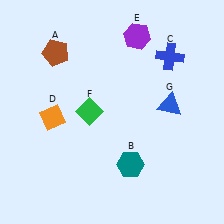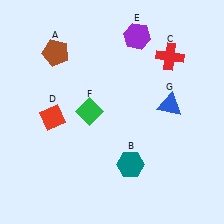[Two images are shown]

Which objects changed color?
C changed from blue to red. D changed from orange to red.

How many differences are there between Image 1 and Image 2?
There are 2 differences between the two images.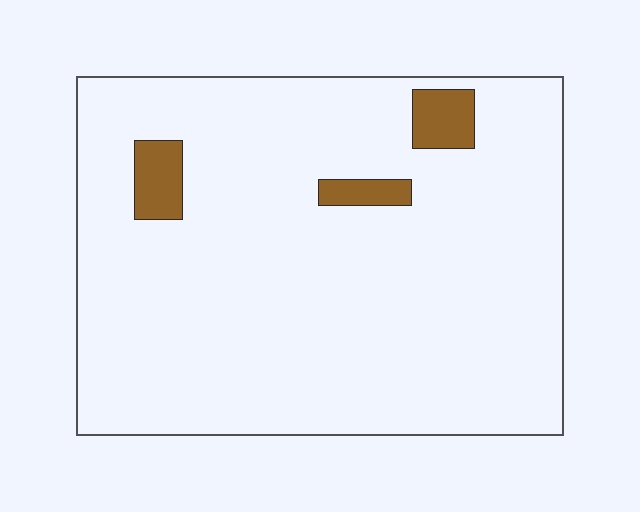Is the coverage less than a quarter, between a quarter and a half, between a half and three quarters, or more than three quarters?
Less than a quarter.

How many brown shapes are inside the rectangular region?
3.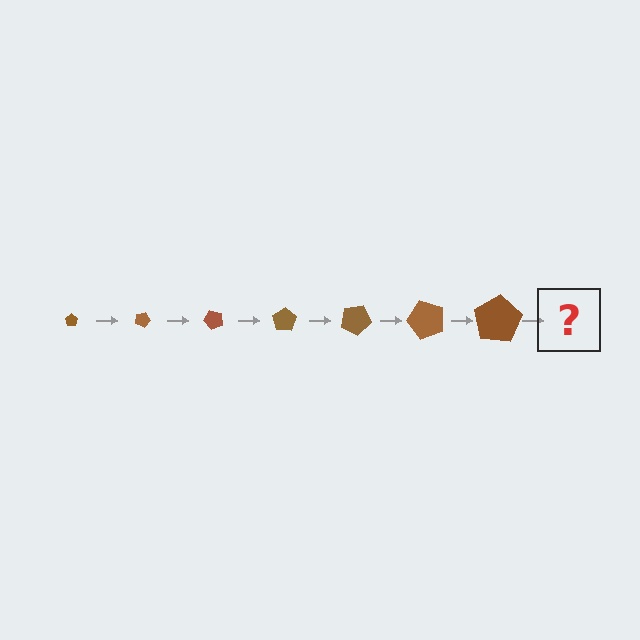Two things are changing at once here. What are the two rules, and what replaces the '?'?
The two rules are that the pentagon grows larger each step and it rotates 25 degrees each step. The '?' should be a pentagon, larger than the previous one and rotated 175 degrees from the start.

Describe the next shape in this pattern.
It should be a pentagon, larger than the previous one and rotated 175 degrees from the start.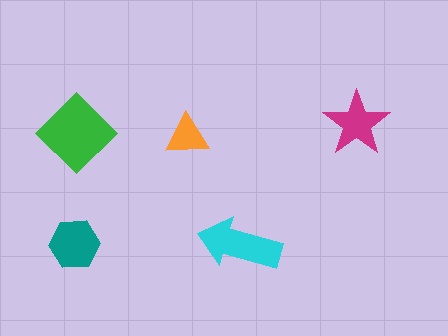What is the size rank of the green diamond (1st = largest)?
1st.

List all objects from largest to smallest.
The green diamond, the cyan arrow, the teal hexagon, the magenta star, the orange triangle.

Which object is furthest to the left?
The teal hexagon is leftmost.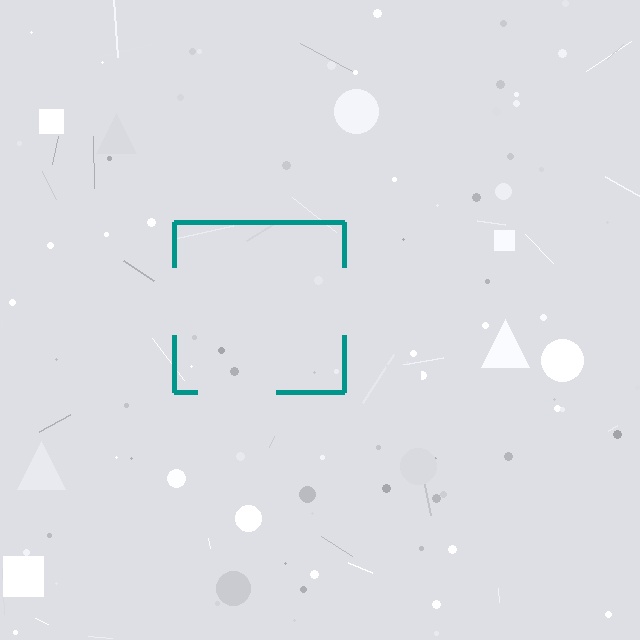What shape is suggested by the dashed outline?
The dashed outline suggests a square.